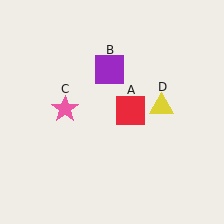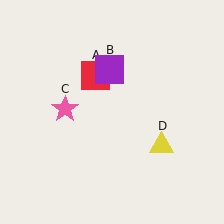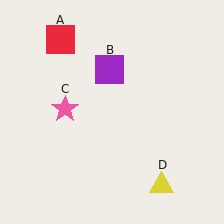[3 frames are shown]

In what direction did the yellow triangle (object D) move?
The yellow triangle (object D) moved down.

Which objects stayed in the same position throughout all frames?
Purple square (object B) and pink star (object C) remained stationary.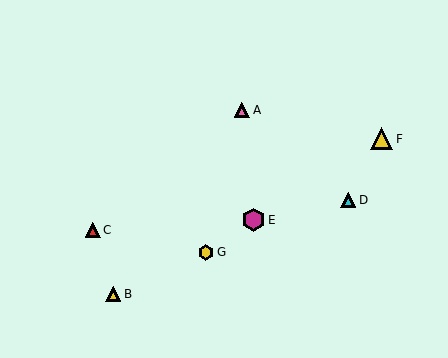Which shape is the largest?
The magenta hexagon (labeled E) is the largest.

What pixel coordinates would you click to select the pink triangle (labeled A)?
Click at (242, 110) to select the pink triangle A.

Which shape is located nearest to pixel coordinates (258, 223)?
The magenta hexagon (labeled E) at (254, 220) is nearest to that location.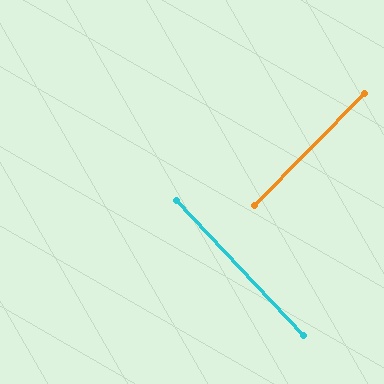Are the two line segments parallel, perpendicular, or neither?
Perpendicular — they meet at approximately 88°.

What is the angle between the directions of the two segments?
Approximately 88 degrees.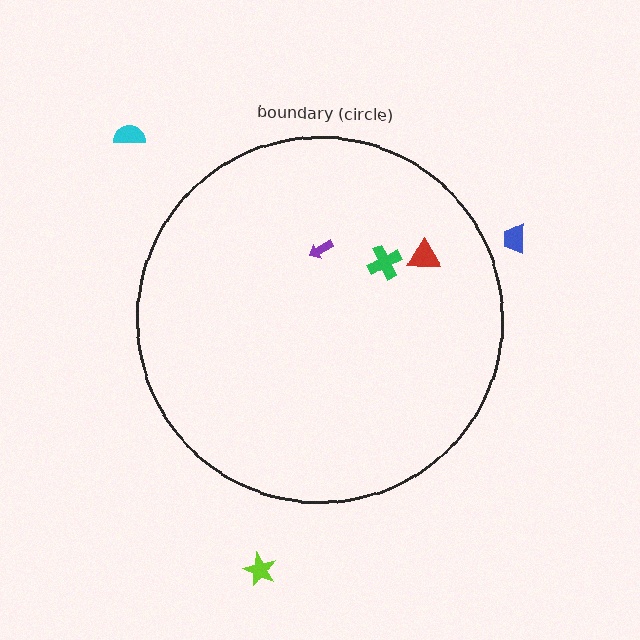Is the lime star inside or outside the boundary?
Outside.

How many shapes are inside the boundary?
3 inside, 3 outside.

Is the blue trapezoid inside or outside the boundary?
Outside.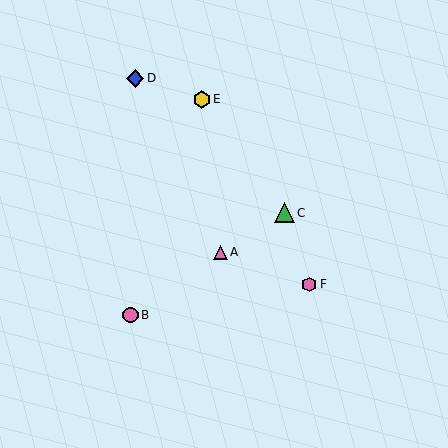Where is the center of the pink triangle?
The center of the pink triangle is at (220, 252).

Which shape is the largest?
The green triangle (labeled C) is the largest.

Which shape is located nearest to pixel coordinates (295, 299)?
The pink hexagon (labeled F) at (309, 284) is nearest to that location.